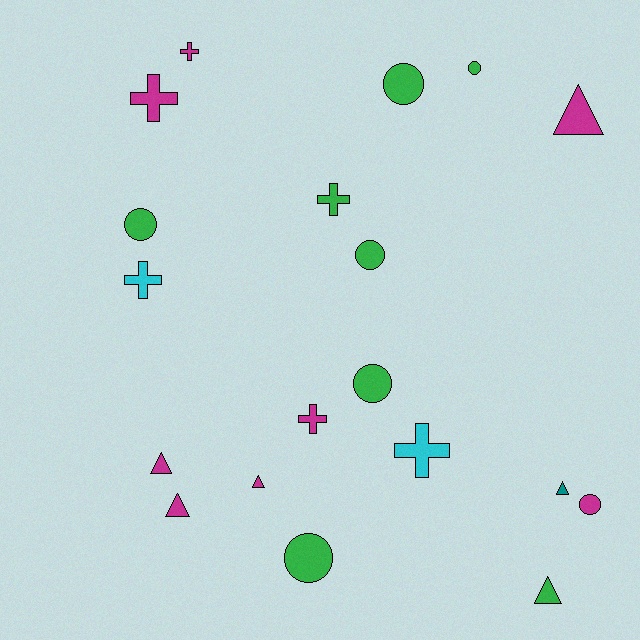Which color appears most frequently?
Green, with 8 objects.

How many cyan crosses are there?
There are 2 cyan crosses.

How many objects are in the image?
There are 19 objects.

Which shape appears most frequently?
Circle, with 7 objects.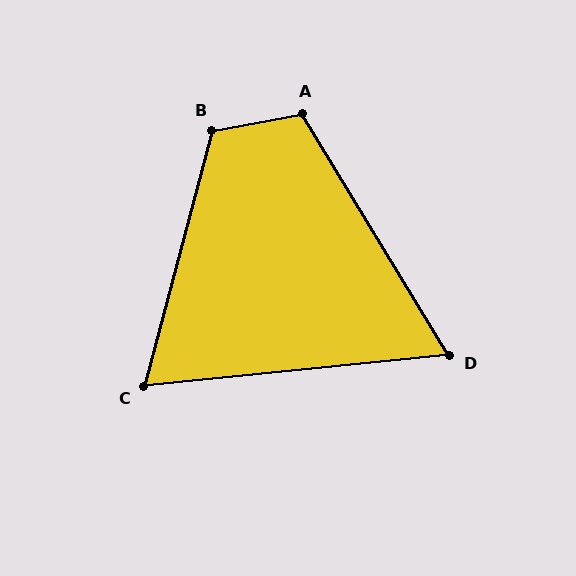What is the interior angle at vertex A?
Approximately 111 degrees (obtuse).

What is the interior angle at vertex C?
Approximately 69 degrees (acute).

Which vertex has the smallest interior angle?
D, at approximately 65 degrees.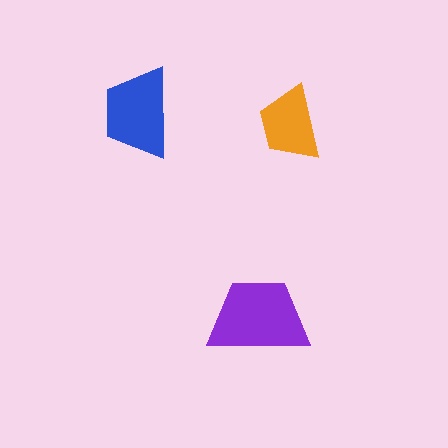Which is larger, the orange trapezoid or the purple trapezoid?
The purple one.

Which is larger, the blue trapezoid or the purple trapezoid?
The purple one.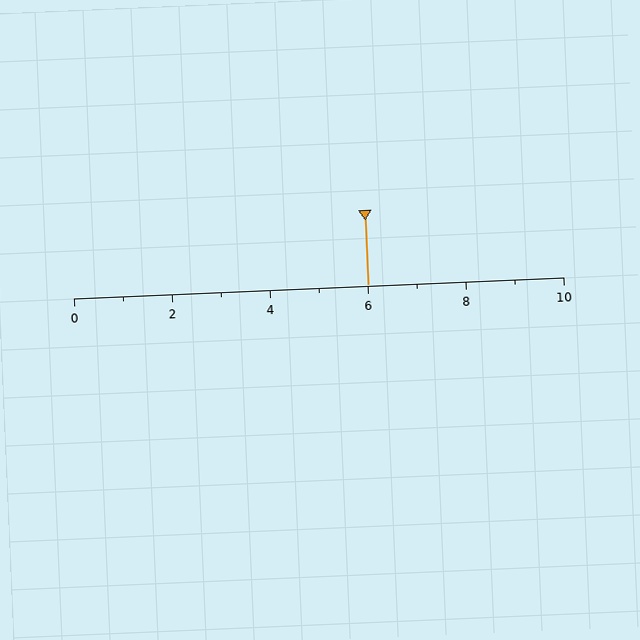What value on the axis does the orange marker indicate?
The marker indicates approximately 6.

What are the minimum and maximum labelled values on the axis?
The axis runs from 0 to 10.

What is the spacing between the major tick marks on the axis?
The major ticks are spaced 2 apart.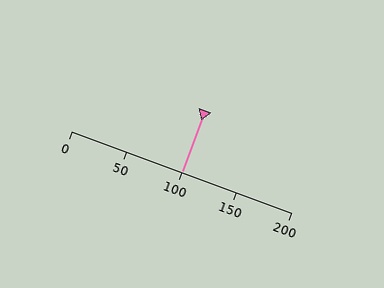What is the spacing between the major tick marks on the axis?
The major ticks are spaced 50 apart.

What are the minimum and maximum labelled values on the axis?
The axis runs from 0 to 200.